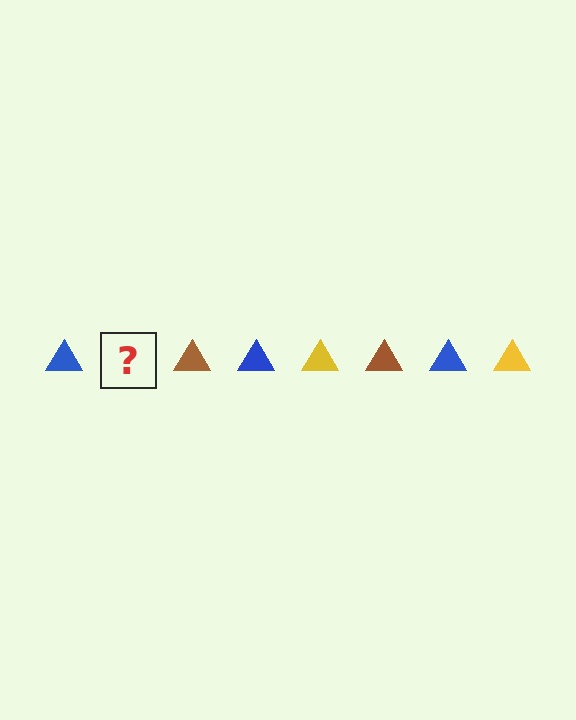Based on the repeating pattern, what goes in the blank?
The blank should be a yellow triangle.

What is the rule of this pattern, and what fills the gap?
The rule is that the pattern cycles through blue, yellow, brown triangles. The gap should be filled with a yellow triangle.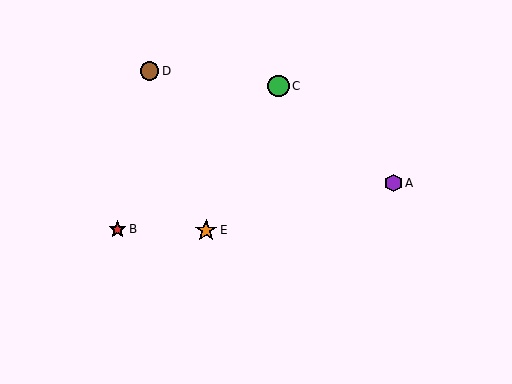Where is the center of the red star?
The center of the red star is at (118, 229).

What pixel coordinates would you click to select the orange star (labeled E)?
Click at (206, 230) to select the orange star E.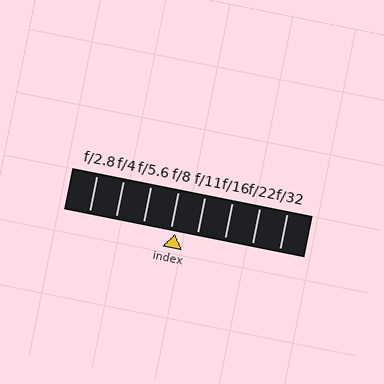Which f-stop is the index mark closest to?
The index mark is closest to f/8.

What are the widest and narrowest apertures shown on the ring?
The widest aperture shown is f/2.8 and the narrowest is f/32.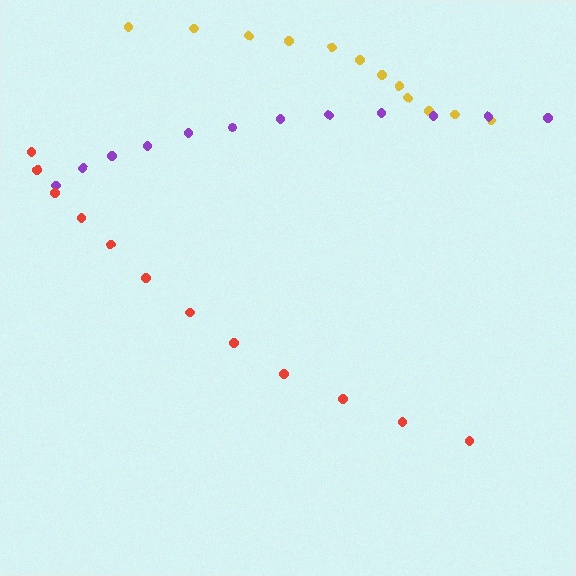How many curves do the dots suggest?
There are 3 distinct paths.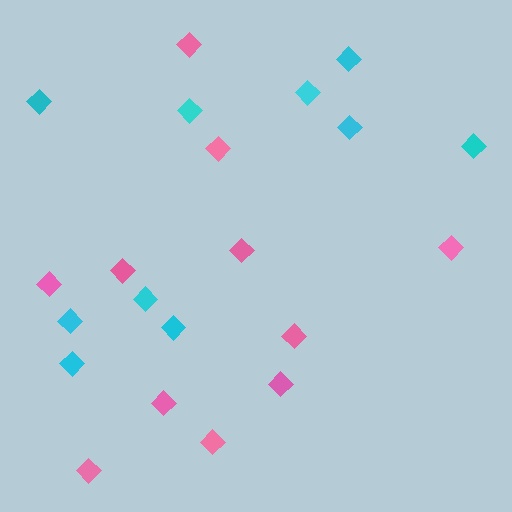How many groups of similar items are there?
There are 2 groups: one group of pink diamonds (11) and one group of cyan diamonds (10).